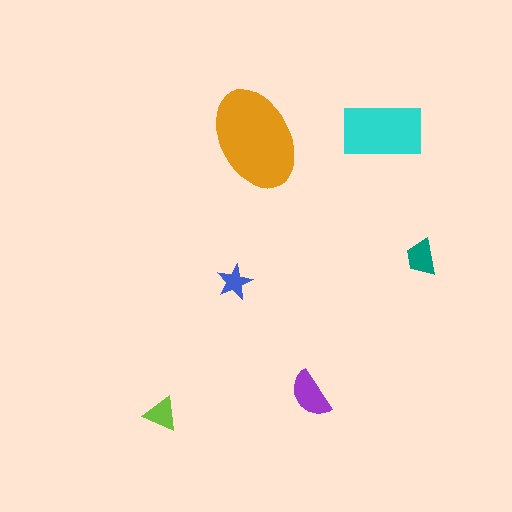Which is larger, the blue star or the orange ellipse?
The orange ellipse.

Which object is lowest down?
The lime triangle is bottommost.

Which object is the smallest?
The blue star.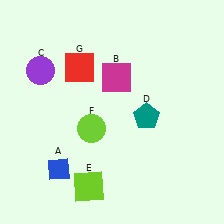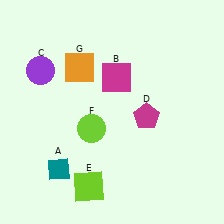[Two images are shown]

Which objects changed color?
A changed from blue to teal. D changed from teal to magenta. G changed from red to orange.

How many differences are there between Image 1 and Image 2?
There are 3 differences between the two images.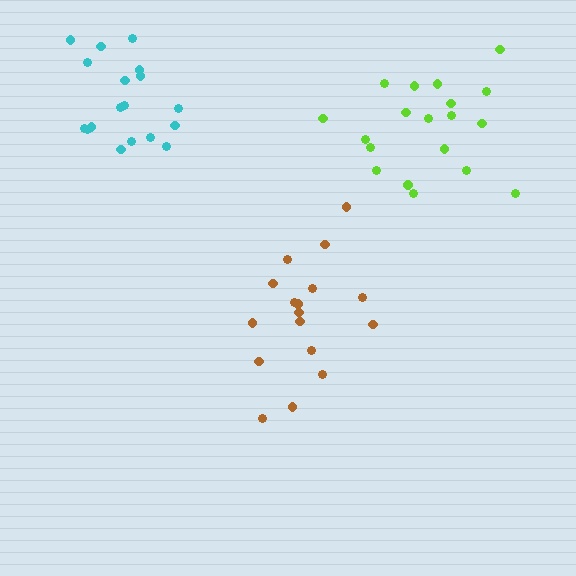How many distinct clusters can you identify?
There are 3 distinct clusters.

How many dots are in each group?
Group 1: 17 dots, Group 2: 18 dots, Group 3: 19 dots (54 total).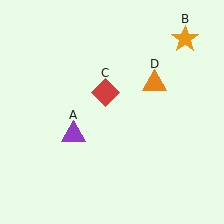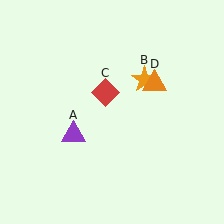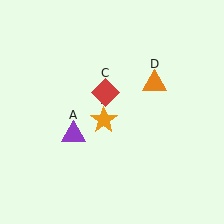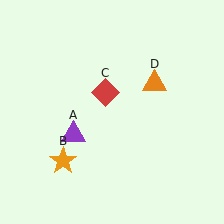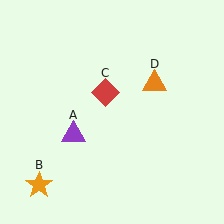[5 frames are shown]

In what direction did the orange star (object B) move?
The orange star (object B) moved down and to the left.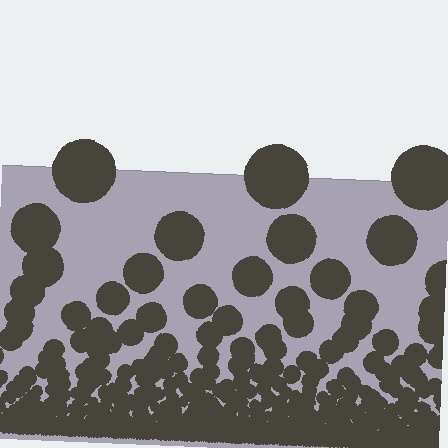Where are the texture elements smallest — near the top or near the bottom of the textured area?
Near the bottom.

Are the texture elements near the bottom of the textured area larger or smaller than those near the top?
Smaller. The gradient is inverted — elements near the bottom are smaller and denser.